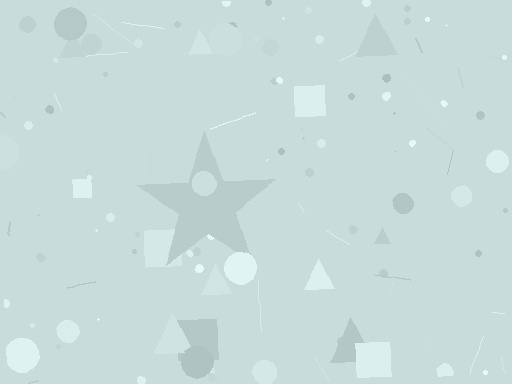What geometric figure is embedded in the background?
A star is embedded in the background.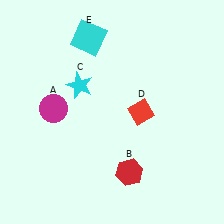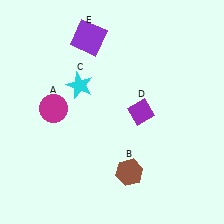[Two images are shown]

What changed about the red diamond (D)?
In Image 1, D is red. In Image 2, it changed to purple.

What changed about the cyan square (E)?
In Image 1, E is cyan. In Image 2, it changed to purple.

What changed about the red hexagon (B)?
In Image 1, B is red. In Image 2, it changed to brown.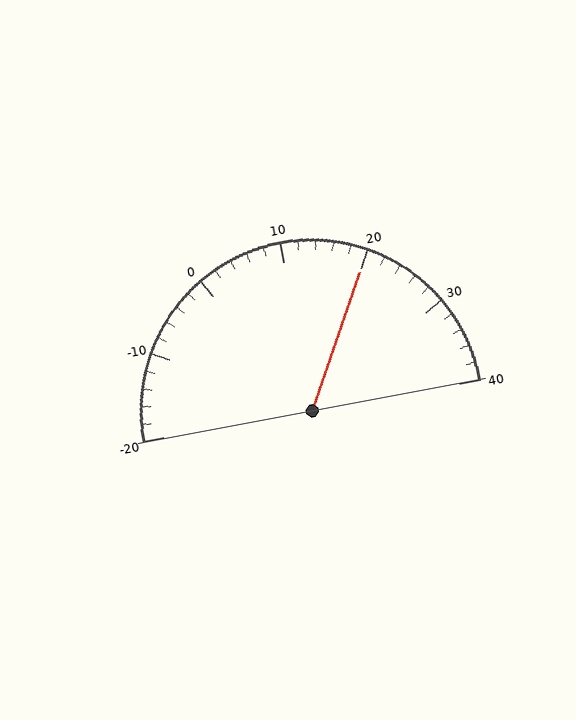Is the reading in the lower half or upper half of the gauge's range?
The reading is in the upper half of the range (-20 to 40).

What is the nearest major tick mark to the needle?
The nearest major tick mark is 20.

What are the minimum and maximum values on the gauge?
The gauge ranges from -20 to 40.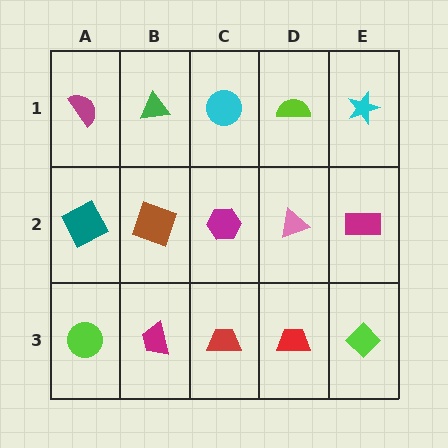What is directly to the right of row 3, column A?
A magenta trapezoid.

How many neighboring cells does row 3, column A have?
2.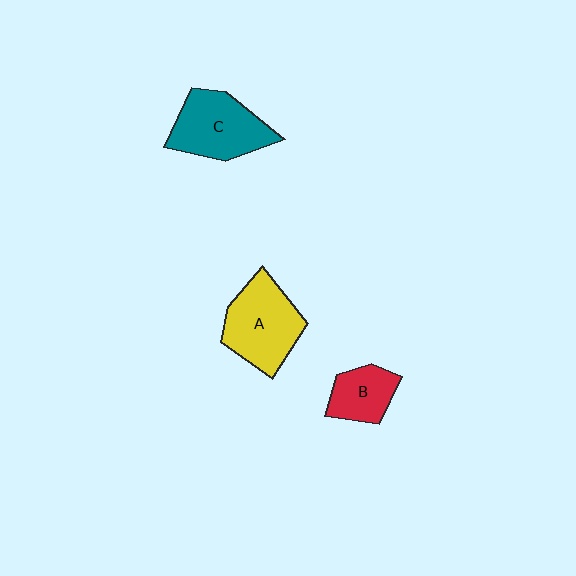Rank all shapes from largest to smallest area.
From largest to smallest: A (yellow), C (teal), B (red).